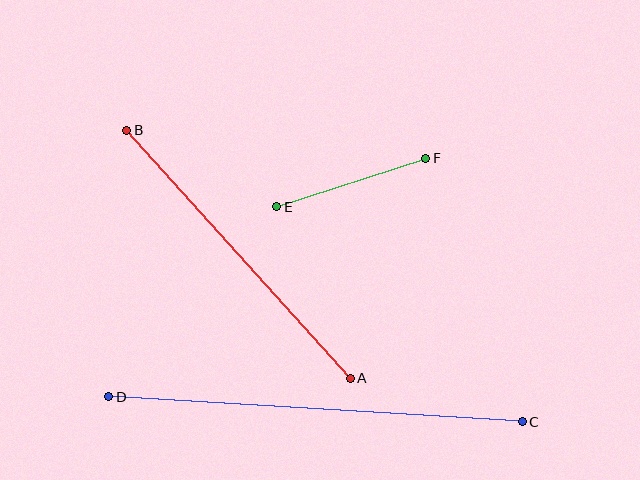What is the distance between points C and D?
The distance is approximately 414 pixels.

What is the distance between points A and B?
The distance is approximately 334 pixels.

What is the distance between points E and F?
The distance is approximately 157 pixels.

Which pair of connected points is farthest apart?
Points C and D are farthest apart.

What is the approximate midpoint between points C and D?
The midpoint is at approximately (316, 409) pixels.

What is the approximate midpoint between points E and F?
The midpoint is at approximately (351, 183) pixels.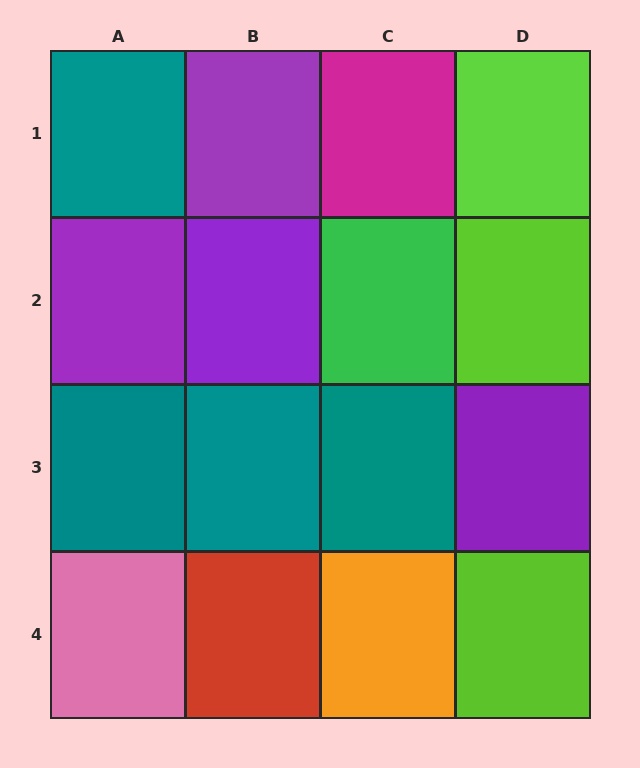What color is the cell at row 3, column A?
Teal.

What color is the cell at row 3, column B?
Teal.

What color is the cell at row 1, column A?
Teal.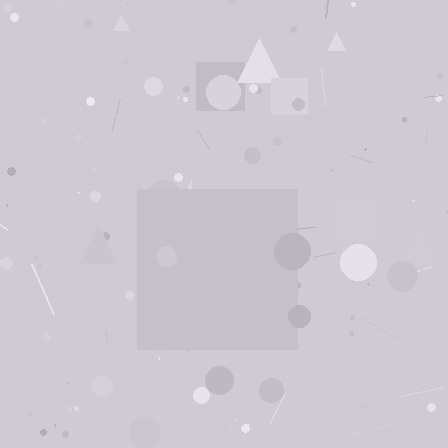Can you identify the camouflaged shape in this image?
The camouflaged shape is a square.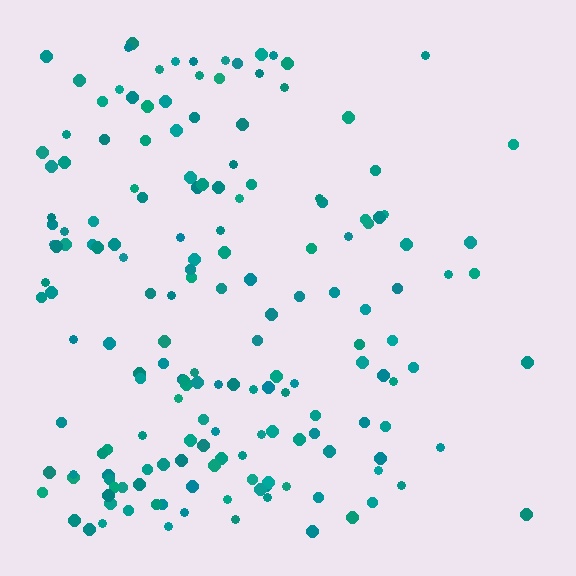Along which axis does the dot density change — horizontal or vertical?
Horizontal.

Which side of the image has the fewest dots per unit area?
The right.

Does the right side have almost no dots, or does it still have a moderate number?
Still a moderate number, just noticeably fewer than the left.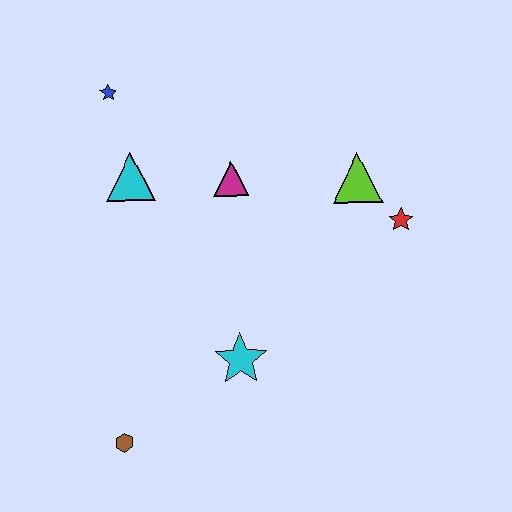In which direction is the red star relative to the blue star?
The red star is to the right of the blue star.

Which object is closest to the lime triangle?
The red star is closest to the lime triangle.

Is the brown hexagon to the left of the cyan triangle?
Yes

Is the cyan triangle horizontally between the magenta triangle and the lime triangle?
No